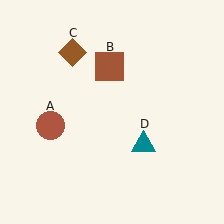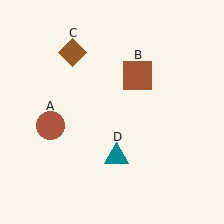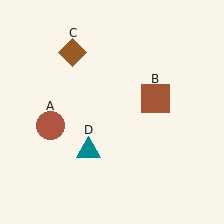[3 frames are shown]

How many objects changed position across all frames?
2 objects changed position: brown square (object B), teal triangle (object D).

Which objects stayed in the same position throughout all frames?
Brown circle (object A) and brown diamond (object C) remained stationary.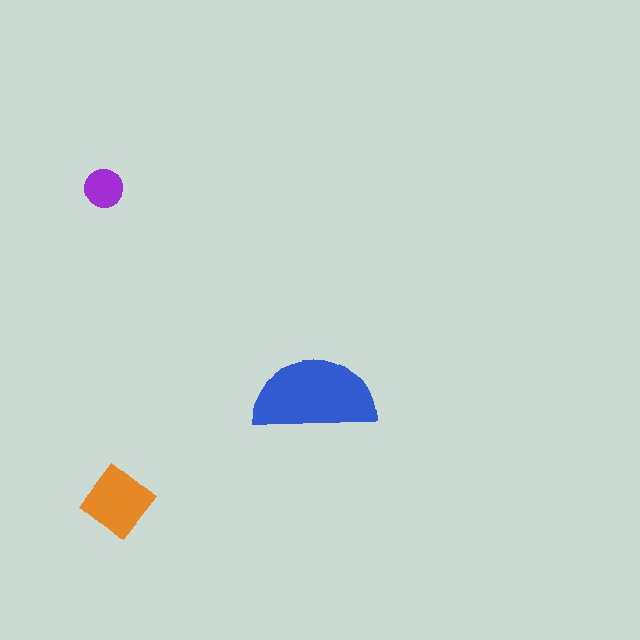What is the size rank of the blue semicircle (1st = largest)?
1st.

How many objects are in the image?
There are 3 objects in the image.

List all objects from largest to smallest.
The blue semicircle, the orange diamond, the purple circle.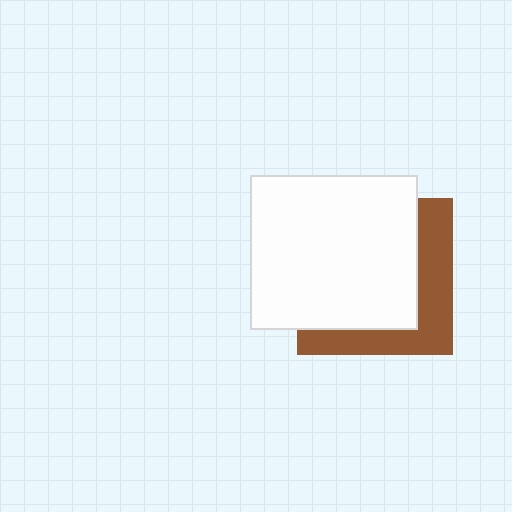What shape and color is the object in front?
The object in front is a white rectangle.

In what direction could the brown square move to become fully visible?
The brown square could move toward the lower-right. That would shift it out from behind the white rectangle entirely.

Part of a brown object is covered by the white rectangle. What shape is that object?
It is a square.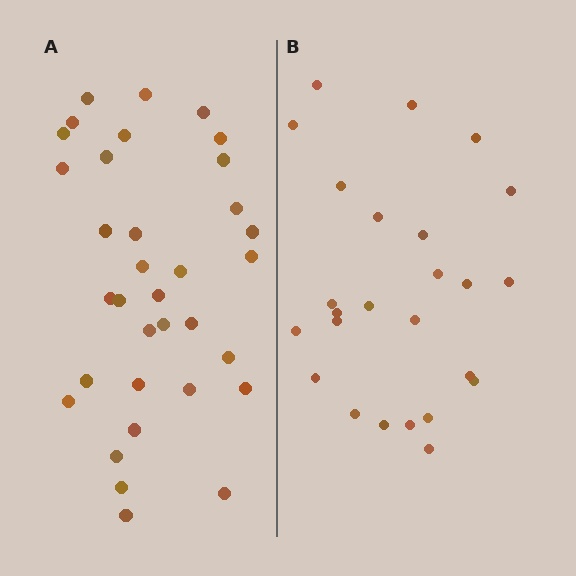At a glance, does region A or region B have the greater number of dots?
Region A (the left region) has more dots.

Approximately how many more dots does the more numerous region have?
Region A has roughly 8 or so more dots than region B.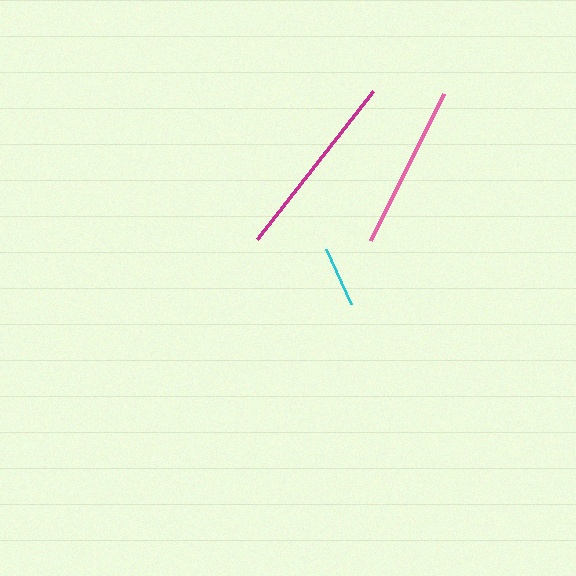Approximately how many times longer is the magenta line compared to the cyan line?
The magenta line is approximately 3.1 times the length of the cyan line.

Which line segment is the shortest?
The cyan line is the shortest at approximately 61 pixels.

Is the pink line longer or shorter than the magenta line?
The magenta line is longer than the pink line.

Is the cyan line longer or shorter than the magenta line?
The magenta line is longer than the cyan line.